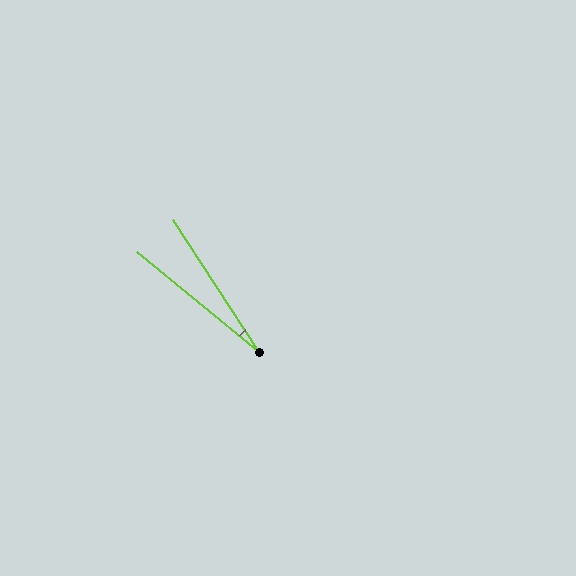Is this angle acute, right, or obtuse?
It is acute.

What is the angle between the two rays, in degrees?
Approximately 18 degrees.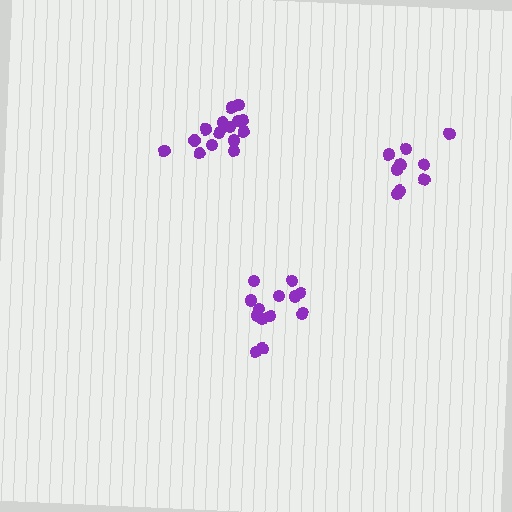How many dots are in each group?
Group 1: 13 dots, Group 2: 15 dots, Group 3: 9 dots (37 total).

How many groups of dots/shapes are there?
There are 3 groups.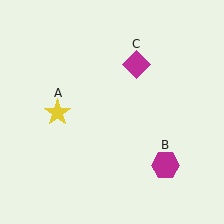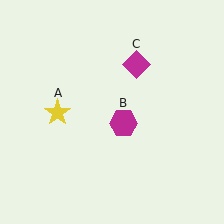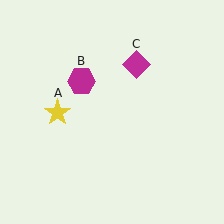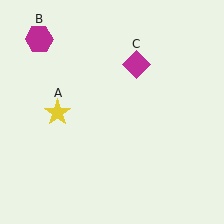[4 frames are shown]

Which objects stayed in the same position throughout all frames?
Yellow star (object A) and magenta diamond (object C) remained stationary.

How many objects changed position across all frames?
1 object changed position: magenta hexagon (object B).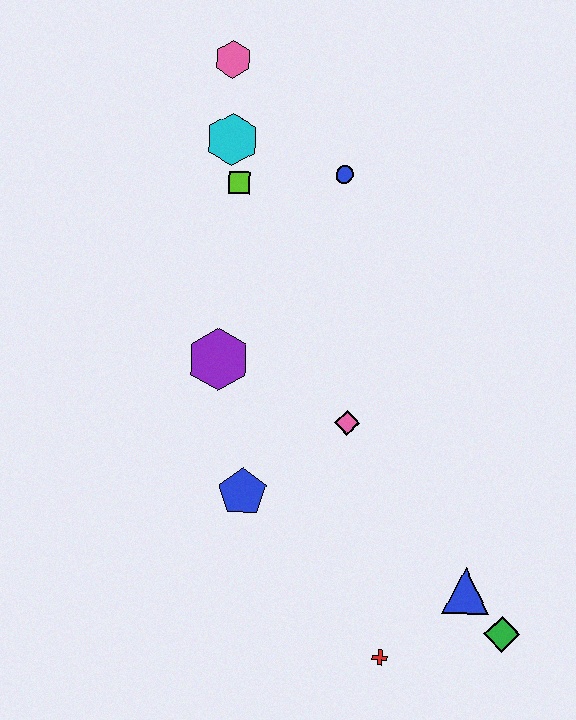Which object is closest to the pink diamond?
The blue pentagon is closest to the pink diamond.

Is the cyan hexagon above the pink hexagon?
No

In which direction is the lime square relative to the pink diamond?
The lime square is above the pink diamond.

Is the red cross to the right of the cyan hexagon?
Yes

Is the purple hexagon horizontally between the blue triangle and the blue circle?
No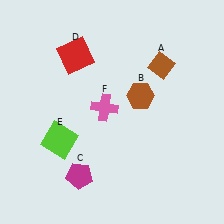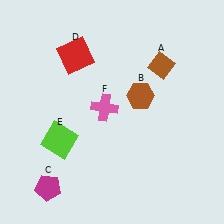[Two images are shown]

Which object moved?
The magenta pentagon (C) moved left.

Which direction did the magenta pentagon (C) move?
The magenta pentagon (C) moved left.